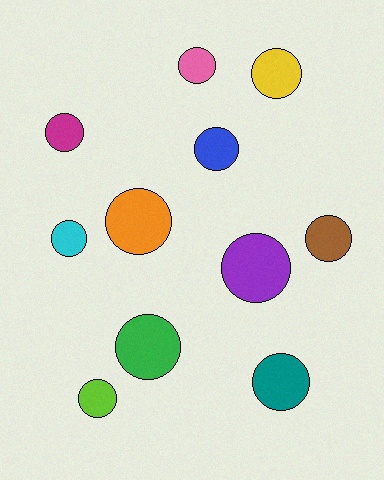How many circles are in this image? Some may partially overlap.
There are 11 circles.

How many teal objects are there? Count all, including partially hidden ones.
There is 1 teal object.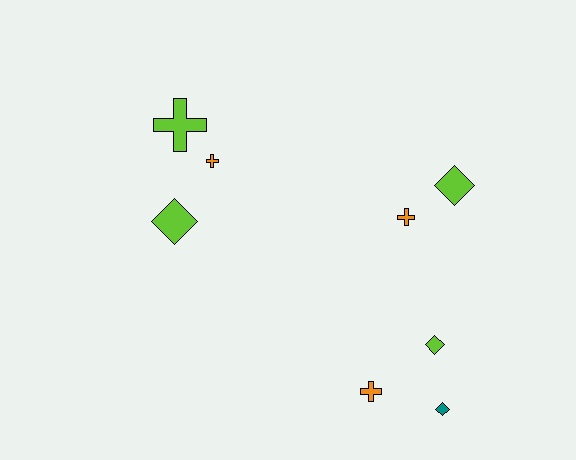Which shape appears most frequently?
Diamond, with 4 objects.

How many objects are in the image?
There are 8 objects.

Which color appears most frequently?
Lime, with 4 objects.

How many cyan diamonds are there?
There are no cyan diamonds.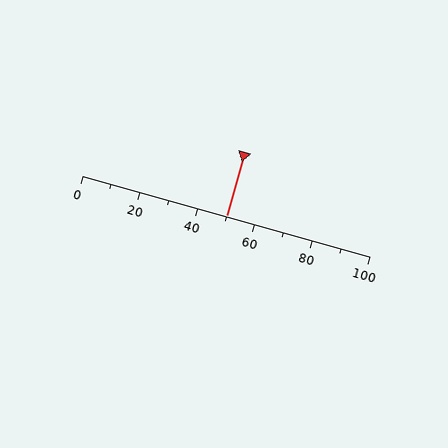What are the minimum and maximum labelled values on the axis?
The axis runs from 0 to 100.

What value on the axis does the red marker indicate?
The marker indicates approximately 50.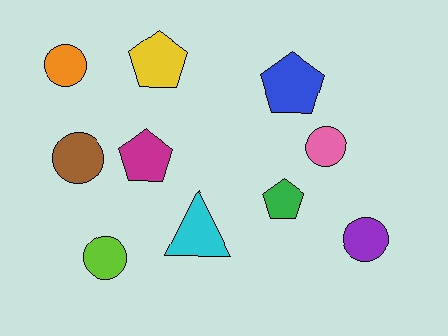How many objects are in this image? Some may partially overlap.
There are 10 objects.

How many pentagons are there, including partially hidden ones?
There are 4 pentagons.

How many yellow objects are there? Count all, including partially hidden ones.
There is 1 yellow object.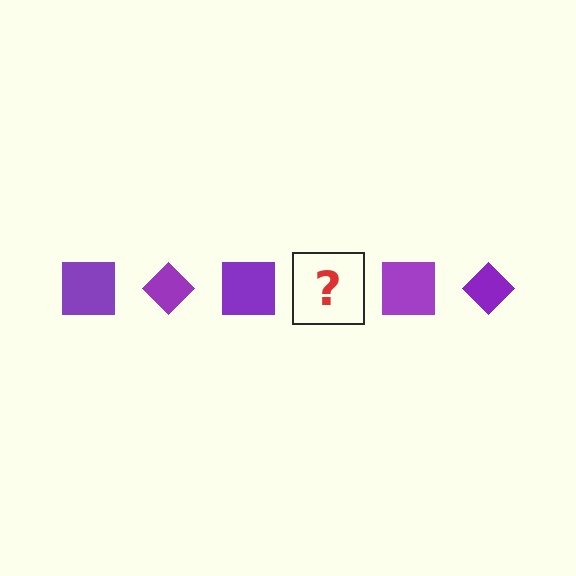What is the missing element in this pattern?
The missing element is a purple diamond.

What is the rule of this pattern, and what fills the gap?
The rule is that the pattern cycles through square, diamond shapes in purple. The gap should be filled with a purple diamond.